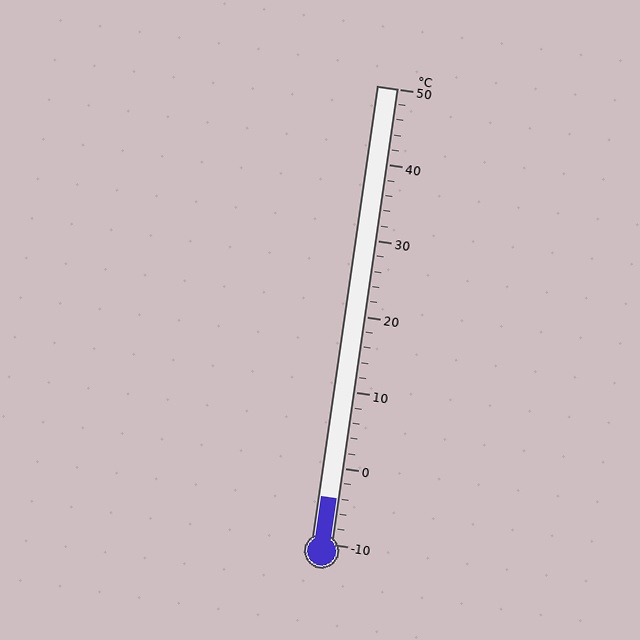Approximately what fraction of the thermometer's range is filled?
The thermometer is filled to approximately 10% of its range.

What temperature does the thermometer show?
The thermometer shows approximately -4°C.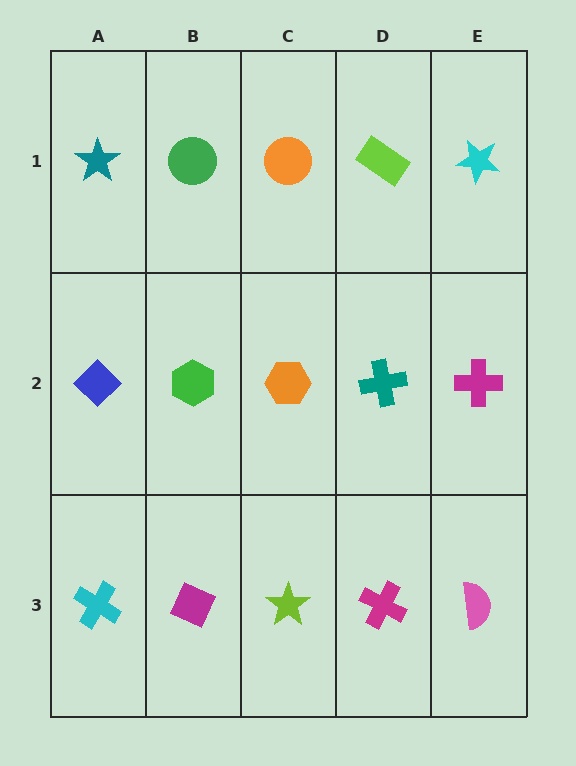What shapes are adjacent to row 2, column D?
A lime rectangle (row 1, column D), a magenta cross (row 3, column D), an orange hexagon (row 2, column C), a magenta cross (row 2, column E).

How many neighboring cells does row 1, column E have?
2.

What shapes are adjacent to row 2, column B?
A green circle (row 1, column B), a magenta diamond (row 3, column B), a blue diamond (row 2, column A), an orange hexagon (row 2, column C).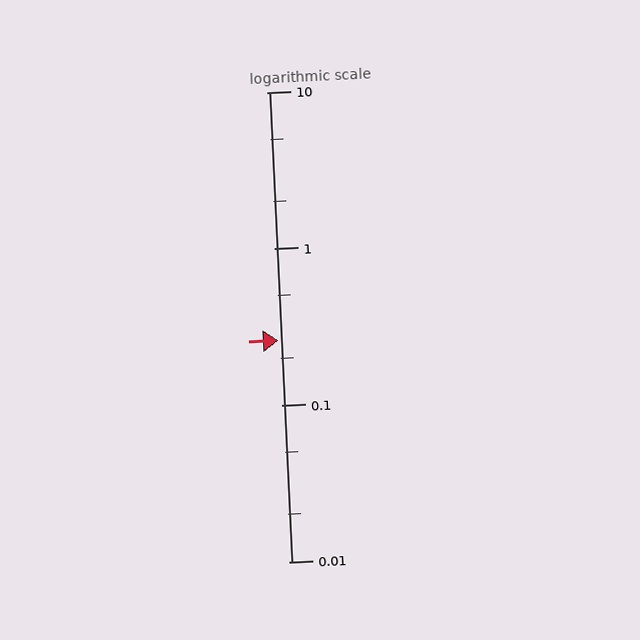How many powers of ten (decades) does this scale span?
The scale spans 3 decades, from 0.01 to 10.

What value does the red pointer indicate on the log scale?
The pointer indicates approximately 0.26.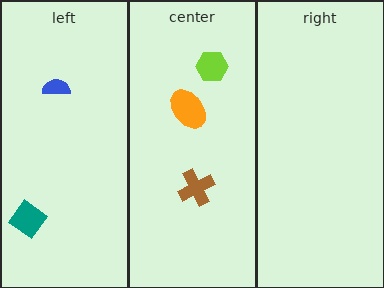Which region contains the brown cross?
The center region.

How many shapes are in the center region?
3.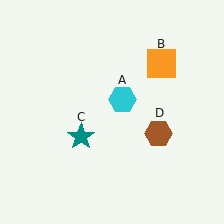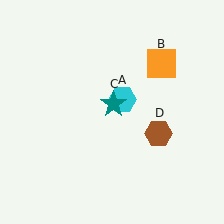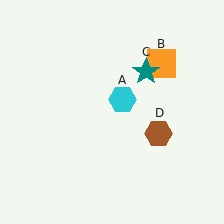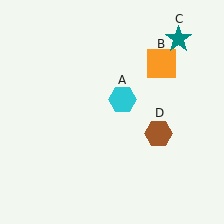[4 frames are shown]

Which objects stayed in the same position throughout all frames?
Cyan hexagon (object A) and orange square (object B) and brown hexagon (object D) remained stationary.